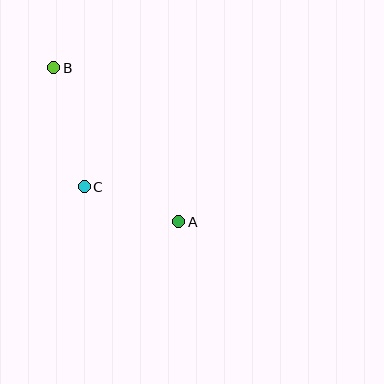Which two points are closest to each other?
Points A and C are closest to each other.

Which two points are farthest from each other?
Points A and B are farthest from each other.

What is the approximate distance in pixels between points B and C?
The distance between B and C is approximately 123 pixels.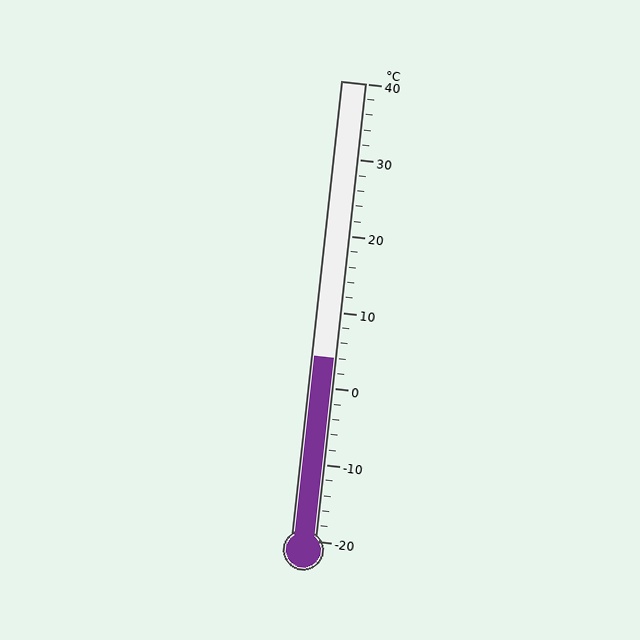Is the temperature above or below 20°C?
The temperature is below 20°C.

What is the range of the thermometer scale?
The thermometer scale ranges from -20°C to 40°C.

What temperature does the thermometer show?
The thermometer shows approximately 4°C.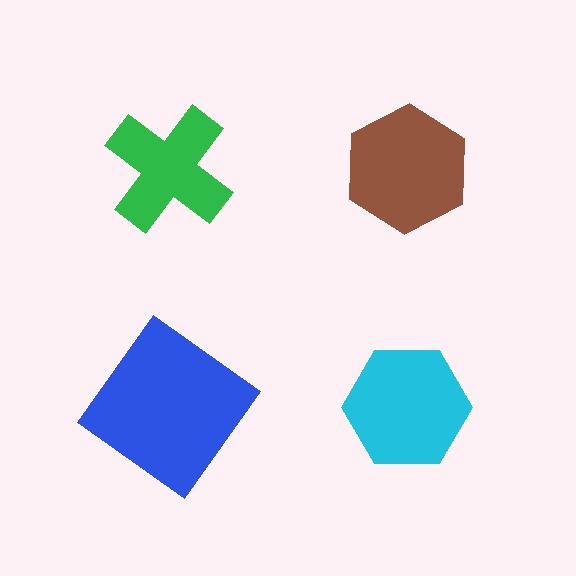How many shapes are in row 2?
2 shapes.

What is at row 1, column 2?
A brown hexagon.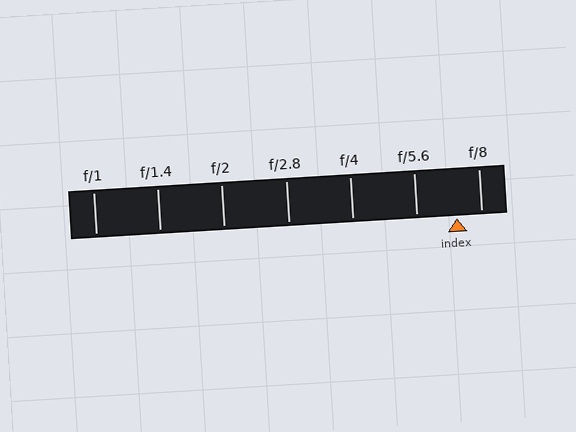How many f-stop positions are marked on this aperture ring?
There are 7 f-stop positions marked.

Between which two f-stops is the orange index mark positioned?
The index mark is between f/5.6 and f/8.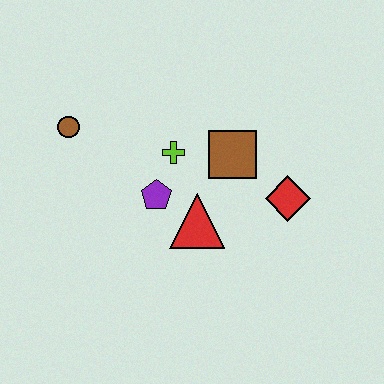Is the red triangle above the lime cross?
No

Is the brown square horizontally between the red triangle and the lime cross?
No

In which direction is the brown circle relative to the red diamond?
The brown circle is to the left of the red diamond.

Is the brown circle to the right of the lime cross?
No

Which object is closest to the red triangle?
The purple pentagon is closest to the red triangle.